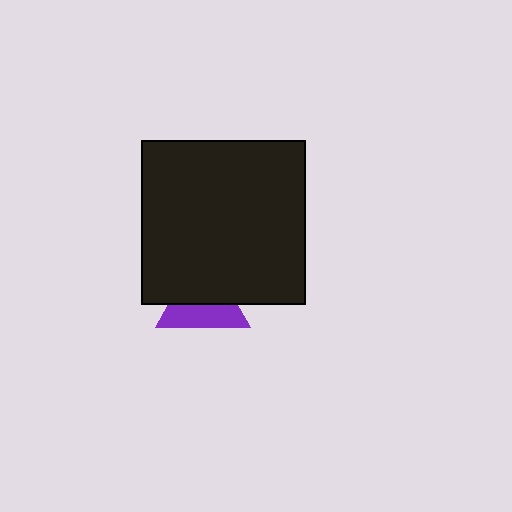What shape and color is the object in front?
The object in front is a black square.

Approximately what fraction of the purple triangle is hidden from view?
Roughly 54% of the purple triangle is hidden behind the black square.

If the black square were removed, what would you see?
You would see the complete purple triangle.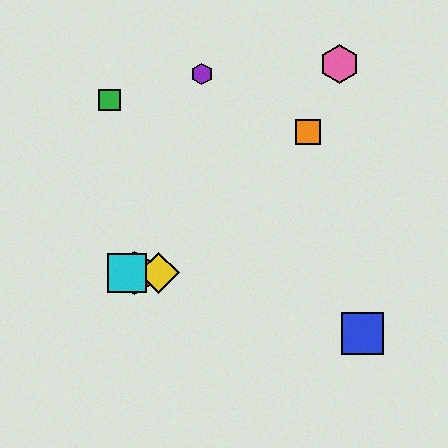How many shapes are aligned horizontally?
3 shapes (the red hexagon, the yellow diamond, the cyan square) are aligned horizontally.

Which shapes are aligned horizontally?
The red hexagon, the yellow diamond, the cyan square are aligned horizontally.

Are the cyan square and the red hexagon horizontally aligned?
Yes, both are at y≈273.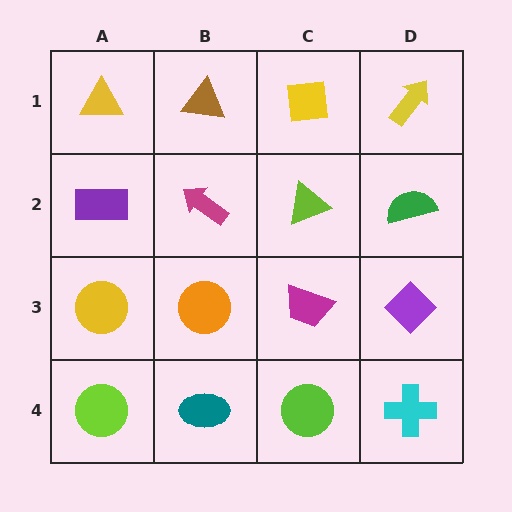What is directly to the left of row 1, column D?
A yellow square.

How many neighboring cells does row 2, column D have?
3.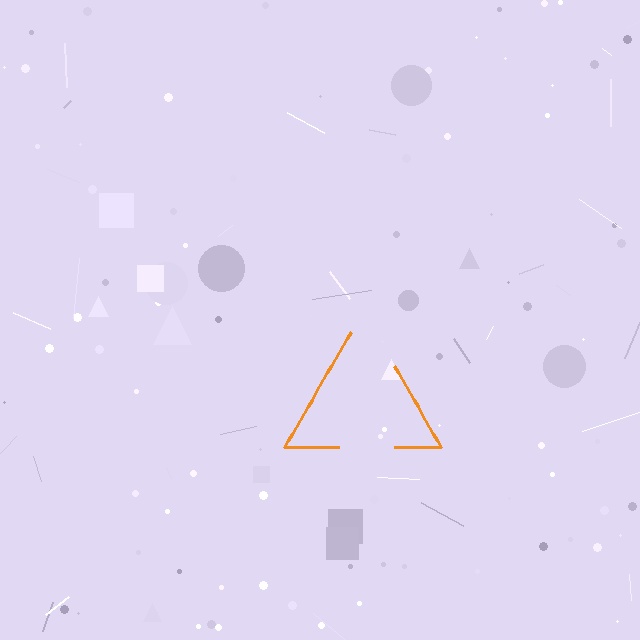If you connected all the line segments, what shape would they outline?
They would outline a triangle.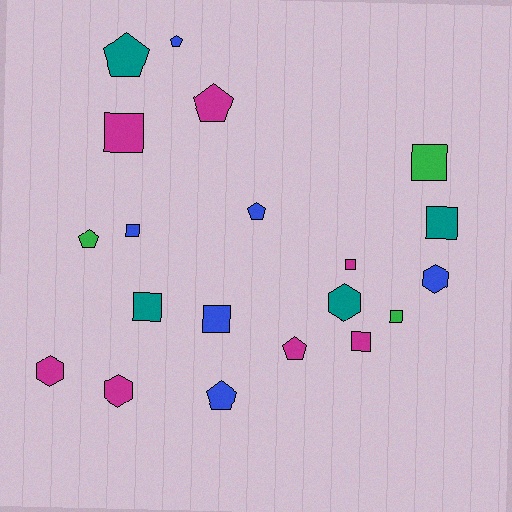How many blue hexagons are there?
There is 1 blue hexagon.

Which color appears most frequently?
Magenta, with 7 objects.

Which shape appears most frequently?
Square, with 9 objects.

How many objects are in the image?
There are 20 objects.